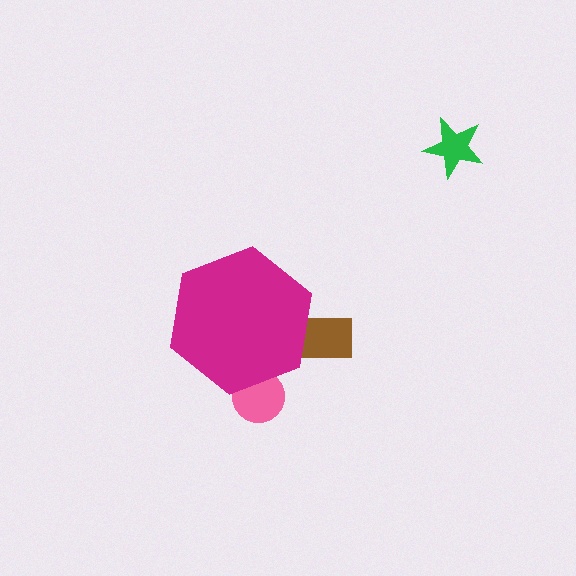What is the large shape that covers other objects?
A magenta hexagon.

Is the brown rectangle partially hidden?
Yes, the brown rectangle is partially hidden behind the magenta hexagon.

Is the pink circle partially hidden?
Yes, the pink circle is partially hidden behind the magenta hexagon.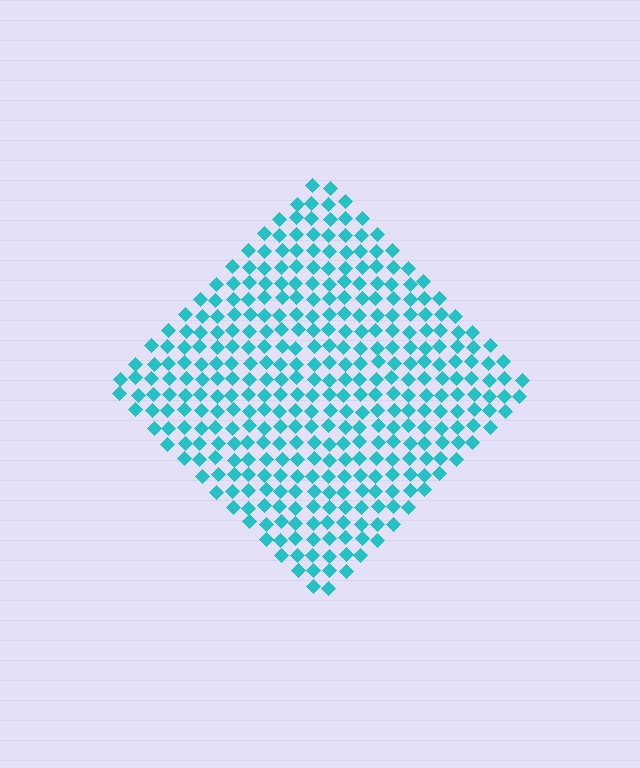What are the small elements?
The small elements are diamonds.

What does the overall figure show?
The overall figure shows a diamond.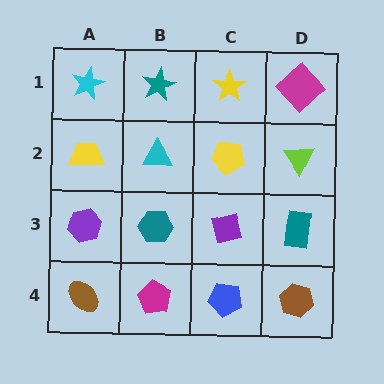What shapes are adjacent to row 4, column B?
A teal hexagon (row 3, column B), a brown ellipse (row 4, column A), a blue pentagon (row 4, column C).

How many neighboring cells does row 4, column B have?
3.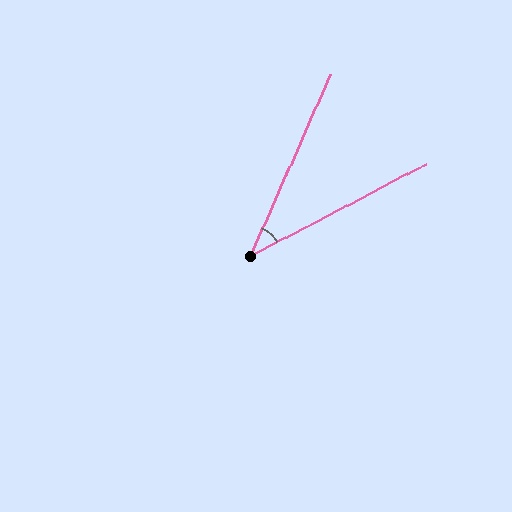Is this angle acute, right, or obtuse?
It is acute.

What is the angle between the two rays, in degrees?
Approximately 38 degrees.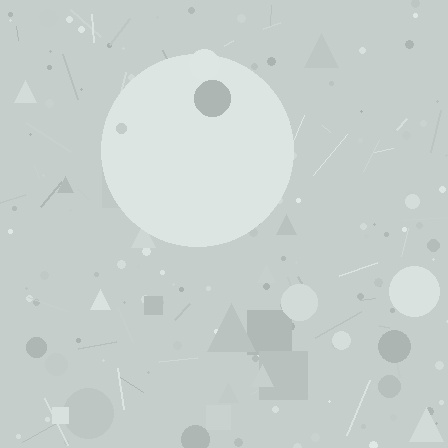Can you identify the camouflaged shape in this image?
The camouflaged shape is a circle.